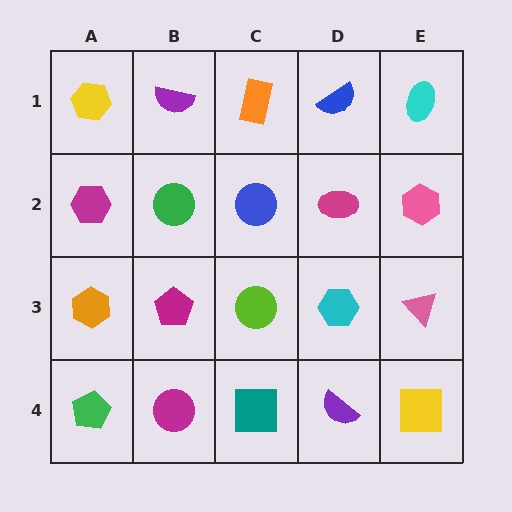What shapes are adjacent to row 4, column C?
A lime circle (row 3, column C), a magenta circle (row 4, column B), a purple semicircle (row 4, column D).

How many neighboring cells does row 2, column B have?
4.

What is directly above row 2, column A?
A yellow hexagon.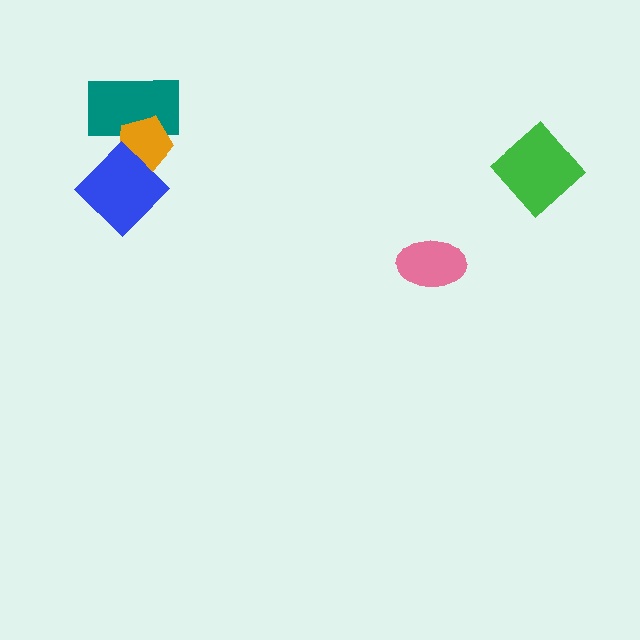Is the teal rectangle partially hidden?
Yes, it is partially covered by another shape.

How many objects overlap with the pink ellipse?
0 objects overlap with the pink ellipse.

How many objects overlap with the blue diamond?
2 objects overlap with the blue diamond.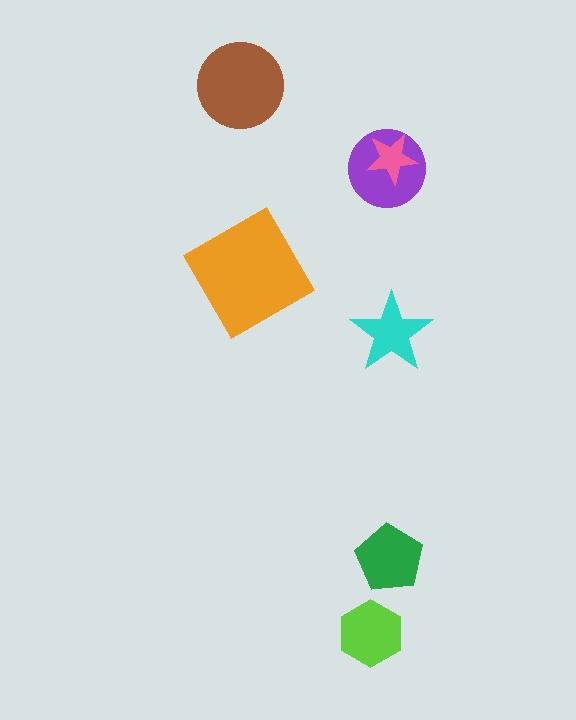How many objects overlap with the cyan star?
0 objects overlap with the cyan star.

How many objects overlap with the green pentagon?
0 objects overlap with the green pentagon.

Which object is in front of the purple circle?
The pink star is in front of the purple circle.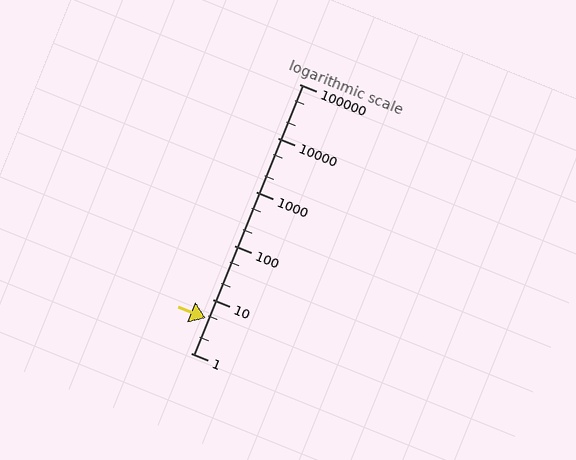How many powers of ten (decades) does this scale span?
The scale spans 5 decades, from 1 to 100000.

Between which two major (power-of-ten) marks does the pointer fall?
The pointer is between 1 and 10.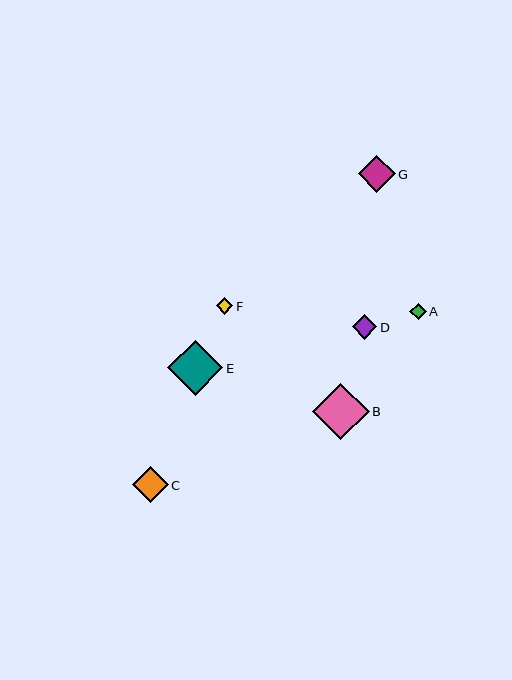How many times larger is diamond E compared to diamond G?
Diamond E is approximately 1.5 times the size of diamond G.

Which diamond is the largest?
Diamond B is the largest with a size of approximately 56 pixels.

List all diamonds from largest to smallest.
From largest to smallest: B, E, G, C, D, F, A.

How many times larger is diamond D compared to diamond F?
Diamond D is approximately 1.5 times the size of diamond F.